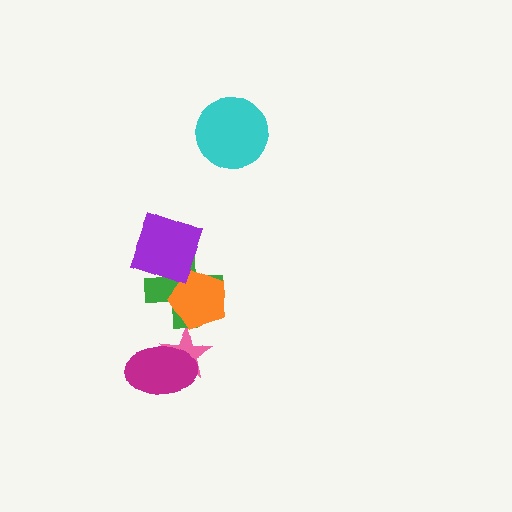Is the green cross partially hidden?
Yes, it is partially covered by another shape.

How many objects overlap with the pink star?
1 object overlaps with the pink star.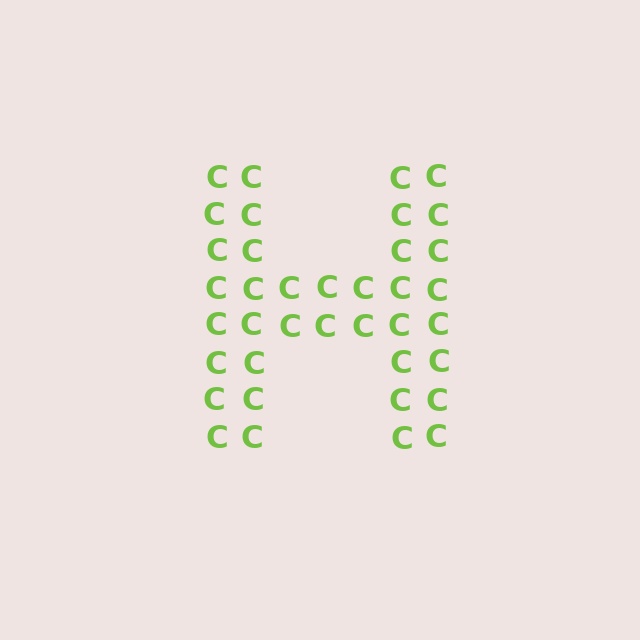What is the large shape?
The large shape is the letter H.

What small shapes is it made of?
It is made of small letter C's.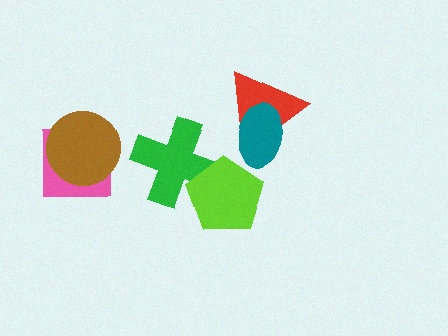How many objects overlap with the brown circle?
1 object overlaps with the brown circle.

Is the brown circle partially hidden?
No, no other shape covers it.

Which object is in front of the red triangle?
The teal ellipse is in front of the red triangle.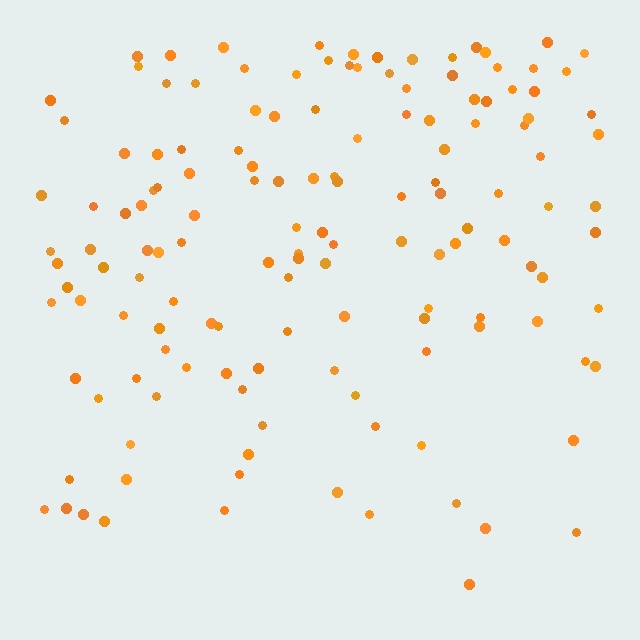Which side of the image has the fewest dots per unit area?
The bottom.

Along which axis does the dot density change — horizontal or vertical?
Vertical.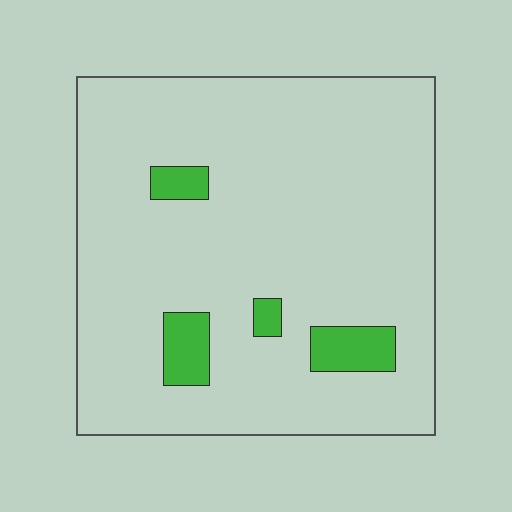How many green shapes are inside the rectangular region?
4.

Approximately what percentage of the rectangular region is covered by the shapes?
Approximately 10%.